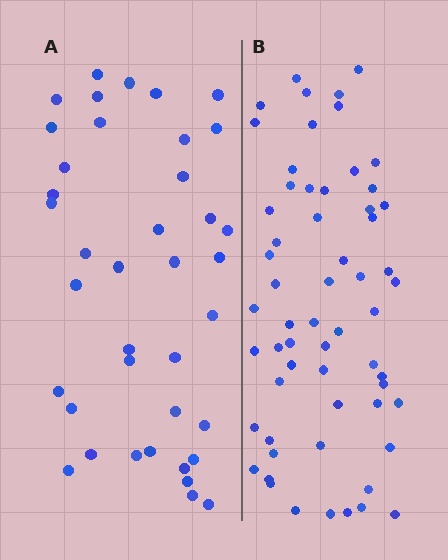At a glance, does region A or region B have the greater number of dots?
Region B (the right region) has more dots.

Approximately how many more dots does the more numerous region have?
Region B has approximately 20 more dots than region A.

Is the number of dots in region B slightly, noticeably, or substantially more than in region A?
Region B has substantially more. The ratio is roughly 1.5 to 1.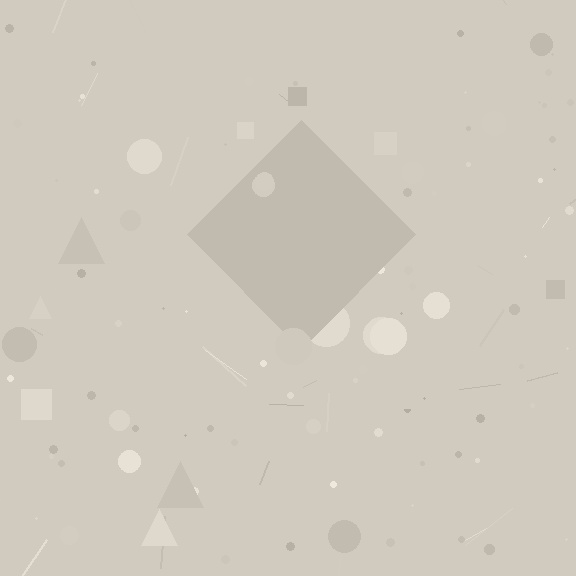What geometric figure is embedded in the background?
A diamond is embedded in the background.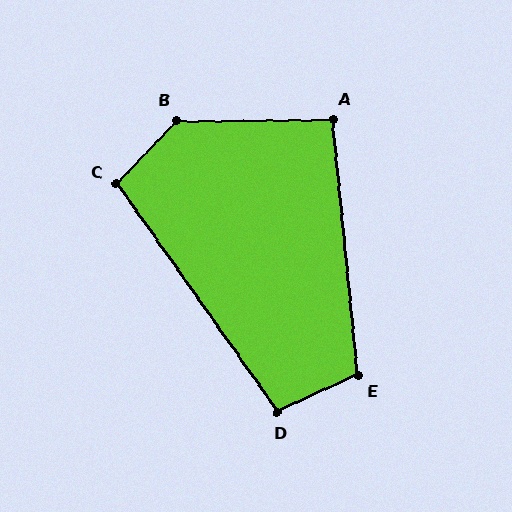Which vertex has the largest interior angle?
B, at approximately 134 degrees.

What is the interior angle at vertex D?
Approximately 101 degrees (obtuse).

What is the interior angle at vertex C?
Approximately 101 degrees (obtuse).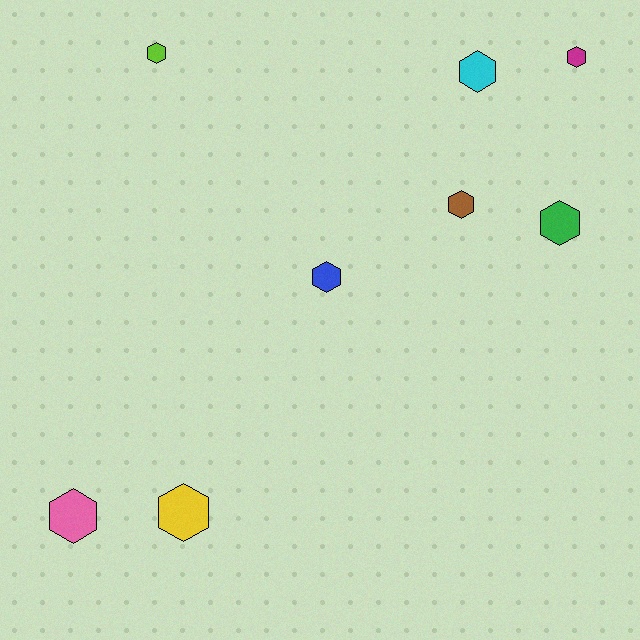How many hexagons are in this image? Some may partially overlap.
There are 8 hexagons.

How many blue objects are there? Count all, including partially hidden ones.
There is 1 blue object.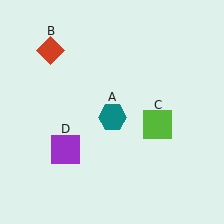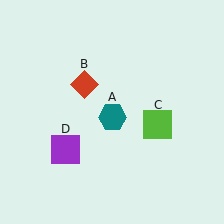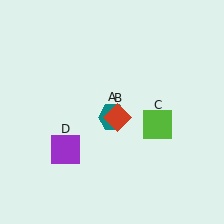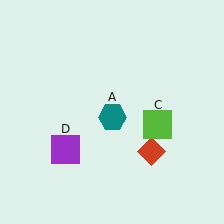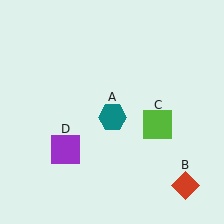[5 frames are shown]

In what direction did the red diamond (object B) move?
The red diamond (object B) moved down and to the right.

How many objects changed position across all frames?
1 object changed position: red diamond (object B).